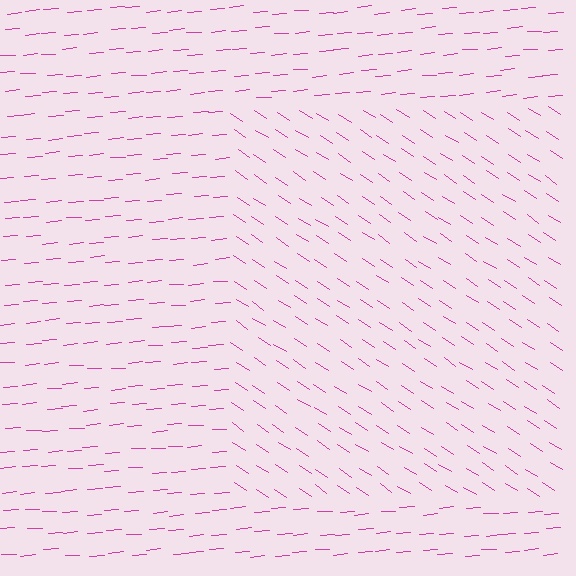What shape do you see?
I see a rectangle.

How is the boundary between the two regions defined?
The boundary is defined purely by a change in line orientation (approximately 38 degrees difference). All lines are the same color and thickness.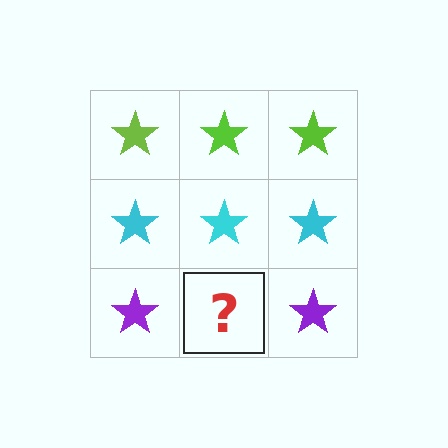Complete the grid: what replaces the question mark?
The question mark should be replaced with a purple star.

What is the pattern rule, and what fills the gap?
The rule is that each row has a consistent color. The gap should be filled with a purple star.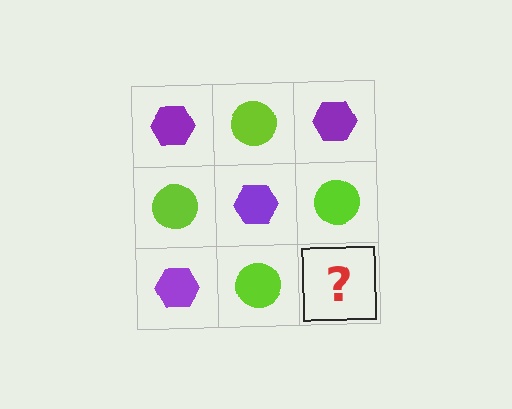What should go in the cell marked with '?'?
The missing cell should contain a purple hexagon.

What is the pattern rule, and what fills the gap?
The rule is that it alternates purple hexagon and lime circle in a checkerboard pattern. The gap should be filled with a purple hexagon.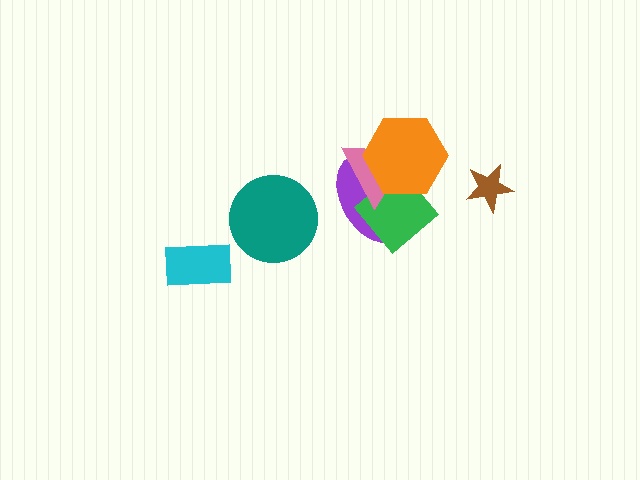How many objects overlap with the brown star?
0 objects overlap with the brown star.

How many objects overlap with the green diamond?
3 objects overlap with the green diamond.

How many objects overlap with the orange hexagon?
3 objects overlap with the orange hexagon.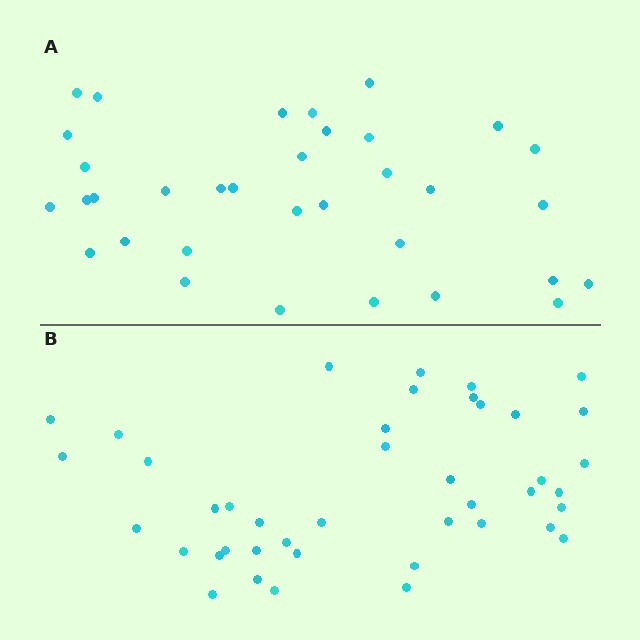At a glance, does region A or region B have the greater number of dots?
Region B (the bottom region) has more dots.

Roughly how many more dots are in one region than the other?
Region B has roughly 8 or so more dots than region A.